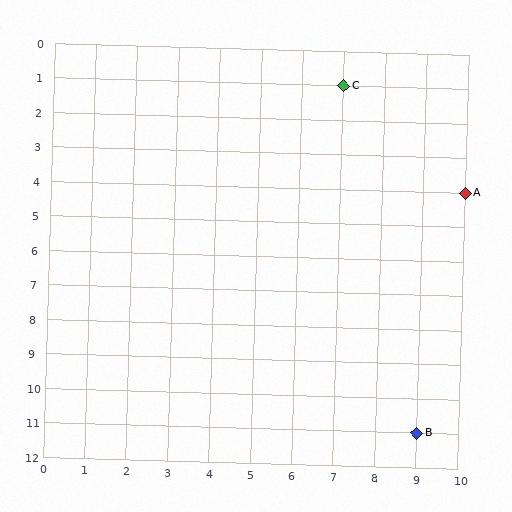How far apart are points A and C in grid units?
Points A and C are 3 columns and 3 rows apart (about 4.2 grid units diagonally).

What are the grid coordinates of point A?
Point A is at grid coordinates (10, 4).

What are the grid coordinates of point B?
Point B is at grid coordinates (9, 11).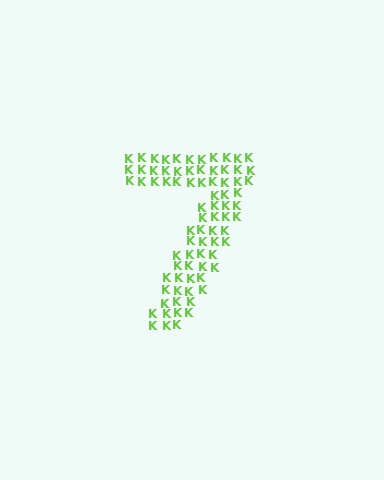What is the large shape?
The large shape is the digit 7.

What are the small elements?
The small elements are letter K's.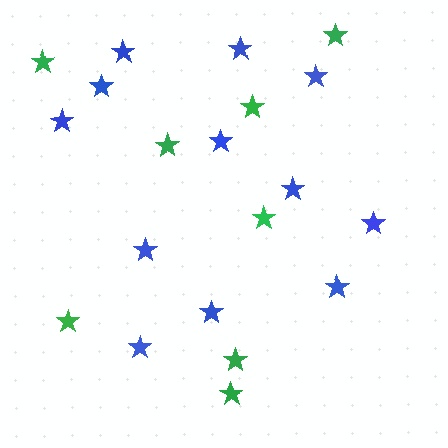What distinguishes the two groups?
There are 2 groups: one group of blue stars (12) and one group of green stars (8).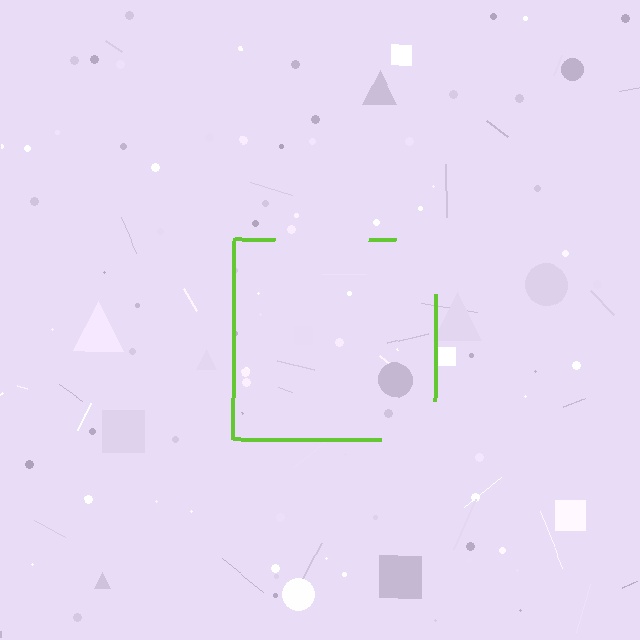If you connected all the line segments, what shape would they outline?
They would outline a square.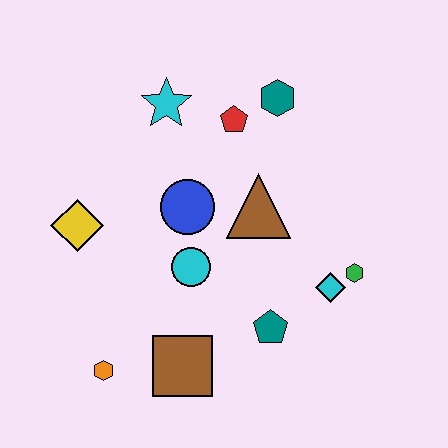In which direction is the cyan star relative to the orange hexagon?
The cyan star is above the orange hexagon.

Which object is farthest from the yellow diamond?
The green hexagon is farthest from the yellow diamond.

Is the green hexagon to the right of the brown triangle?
Yes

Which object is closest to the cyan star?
The red pentagon is closest to the cyan star.